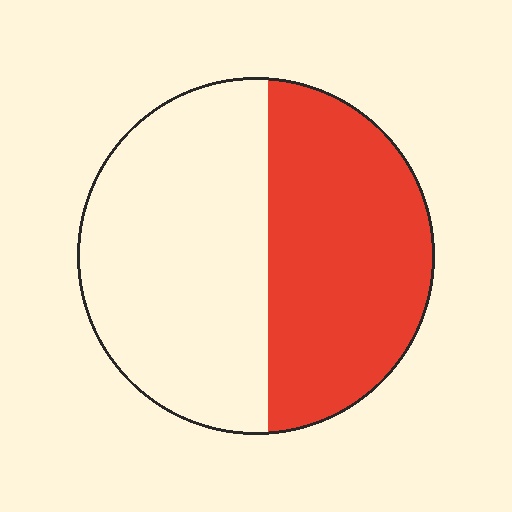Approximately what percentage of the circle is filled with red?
Approximately 45%.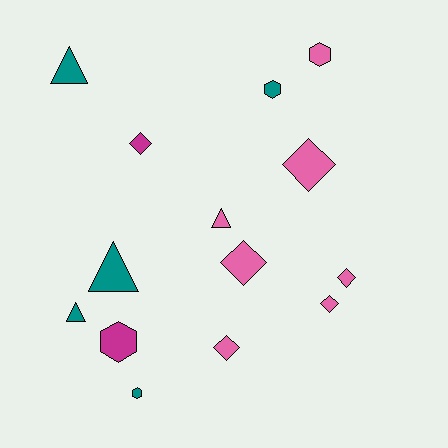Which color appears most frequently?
Pink, with 7 objects.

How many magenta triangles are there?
There are no magenta triangles.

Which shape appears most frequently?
Diamond, with 6 objects.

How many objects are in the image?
There are 14 objects.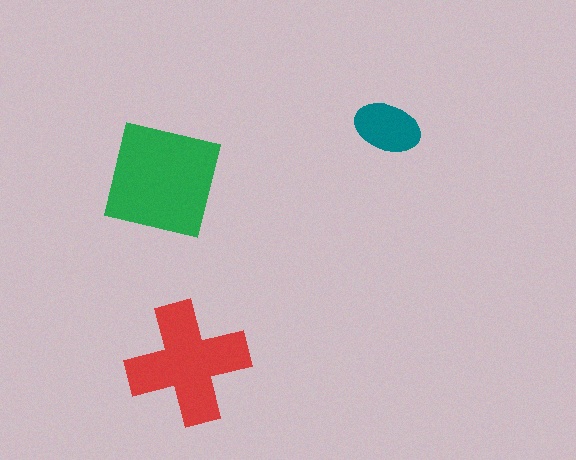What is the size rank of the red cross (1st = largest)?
2nd.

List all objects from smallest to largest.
The teal ellipse, the red cross, the green square.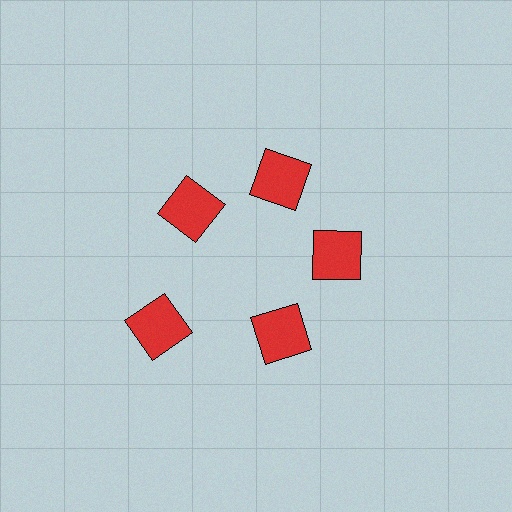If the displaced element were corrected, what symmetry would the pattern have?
It would have 5-fold rotational symmetry — the pattern would map onto itself every 72 degrees.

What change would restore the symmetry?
The symmetry would be restored by moving it inward, back onto the ring so that all 5 squares sit at equal angles and equal distance from the center.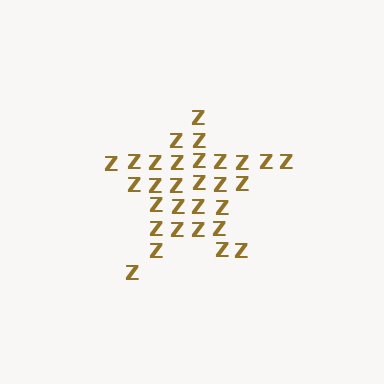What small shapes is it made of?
It is made of small letter Z's.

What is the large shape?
The large shape is a star.